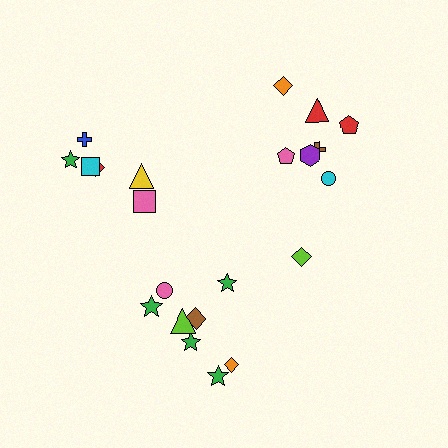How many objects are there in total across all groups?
There are 22 objects.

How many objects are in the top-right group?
There are 8 objects.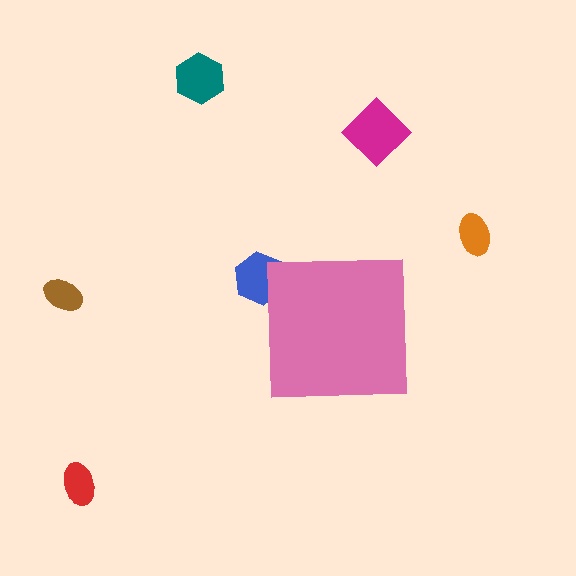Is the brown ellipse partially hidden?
No, the brown ellipse is fully visible.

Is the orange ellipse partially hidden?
No, the orange ellipse is fully visible.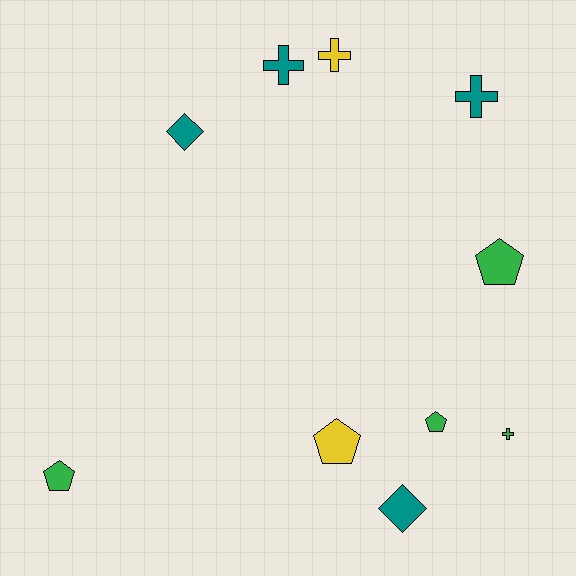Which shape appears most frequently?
Pentagon, with 4 objects.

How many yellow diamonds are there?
There are no yellow diamonds.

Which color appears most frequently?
Teal, with 4 objects.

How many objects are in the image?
There are 10 objects.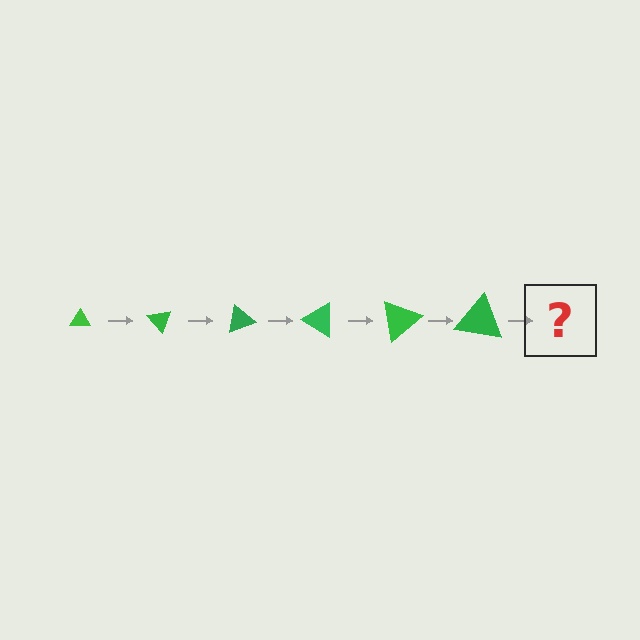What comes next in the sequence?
The next element should be a triangle, larger than the previous one and rotated 300 degrees from the start.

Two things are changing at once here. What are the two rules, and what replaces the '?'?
The two rules are that the triangle grows larger each step and it rotates 50 degrees each step. The '?' should be a triangle, larger than the previous one and rotated 300 degrees from the start.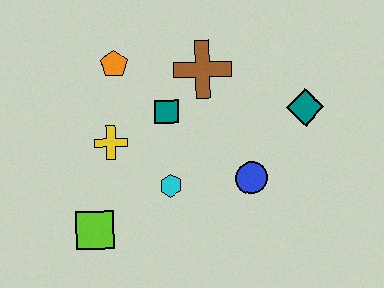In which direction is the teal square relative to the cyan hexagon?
The teal square is above the cyan hexagon.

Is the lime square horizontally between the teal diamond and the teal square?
No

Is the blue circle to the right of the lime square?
Yes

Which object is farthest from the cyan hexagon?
The teal diamond is farthest from the cyan hexagon.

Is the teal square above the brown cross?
No